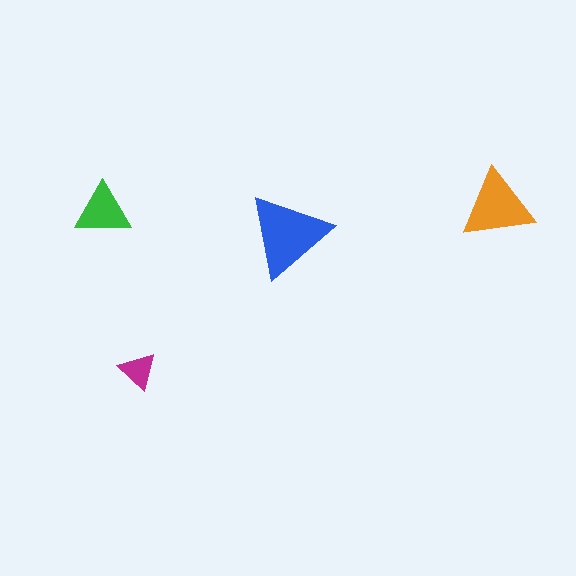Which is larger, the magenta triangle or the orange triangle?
The orange one.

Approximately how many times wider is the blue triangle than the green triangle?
About 1.5 times wider.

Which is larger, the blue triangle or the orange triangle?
The blue one.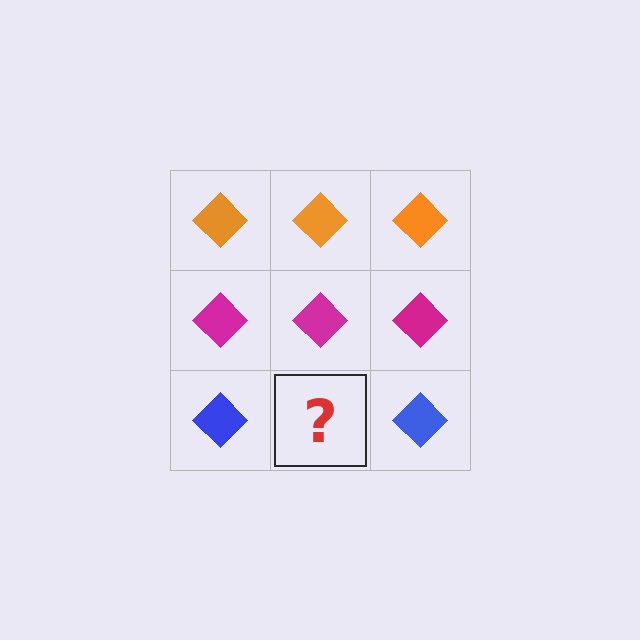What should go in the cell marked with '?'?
The missing cell should contain a blue diamond.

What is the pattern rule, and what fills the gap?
The rule is that each row has a consistent color. The gap should be filled with a blue diamond.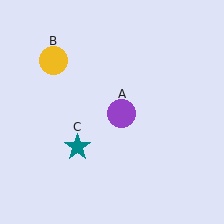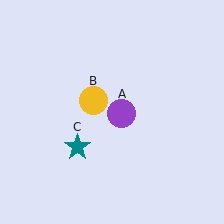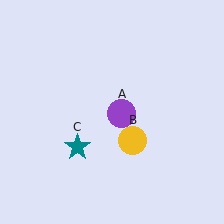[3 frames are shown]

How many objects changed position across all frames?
1 object changed position: yellow circle (object B).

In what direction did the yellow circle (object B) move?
The yellow circle (object B) moved down and to the right.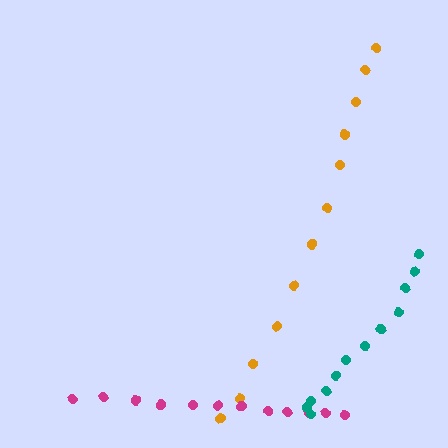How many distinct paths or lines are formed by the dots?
There are 3 distinct paths.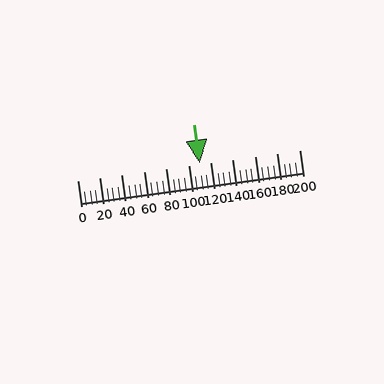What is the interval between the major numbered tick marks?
The major tick marks are spaced 20 units apart.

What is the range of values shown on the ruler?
The ruler shows values from 0 to 200.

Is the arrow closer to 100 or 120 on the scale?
The arrow is closer to 120.